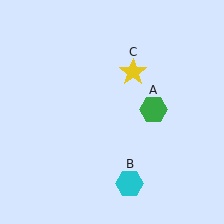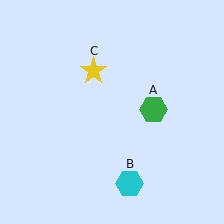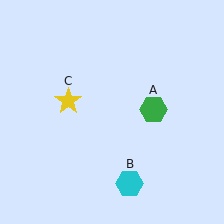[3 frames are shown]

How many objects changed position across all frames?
1 object changed position: yellow star (object C).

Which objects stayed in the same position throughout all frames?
Green hexagon (object A) and cyan hexagon (object B) remained stationary.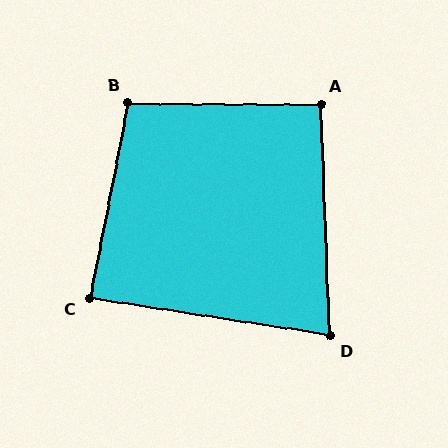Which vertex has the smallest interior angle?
D, at approximately 79 degrees.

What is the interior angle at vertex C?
Approximately 87 degrees (approximately right).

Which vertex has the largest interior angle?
B, at approximately 101 degrees.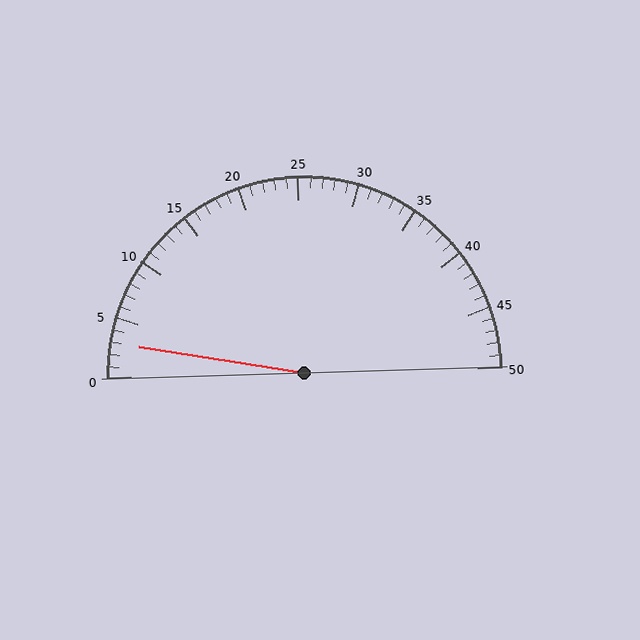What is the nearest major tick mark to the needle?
The nearest major tick mark is 5.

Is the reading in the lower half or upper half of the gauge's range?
The reading is in the lower half of the range (0 to 50).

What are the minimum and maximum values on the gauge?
The gauge ranges from 0 to 50.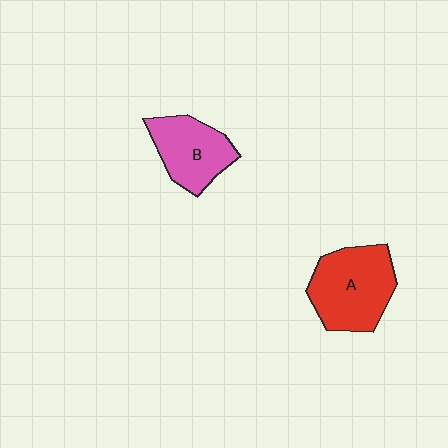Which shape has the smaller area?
Shape B (pink).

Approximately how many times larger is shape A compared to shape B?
Approximately 1.3 times.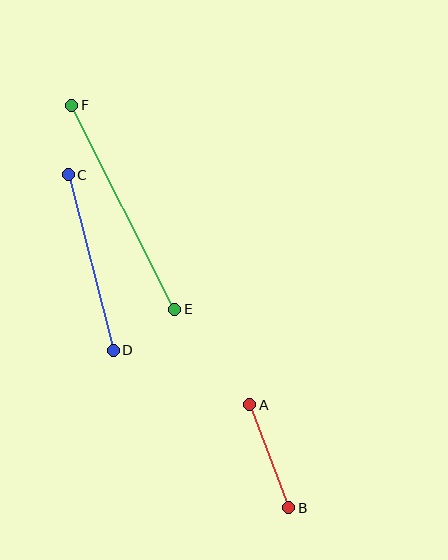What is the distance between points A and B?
The distance is approximately 111 pixels.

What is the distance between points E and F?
The distance is approximately 228 pixels.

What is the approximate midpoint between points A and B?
The midpoint is at approximately (269, 456) pixels.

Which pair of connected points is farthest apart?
Points E and F are farthest apart.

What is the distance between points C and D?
The distance is approximately 181 pixels.